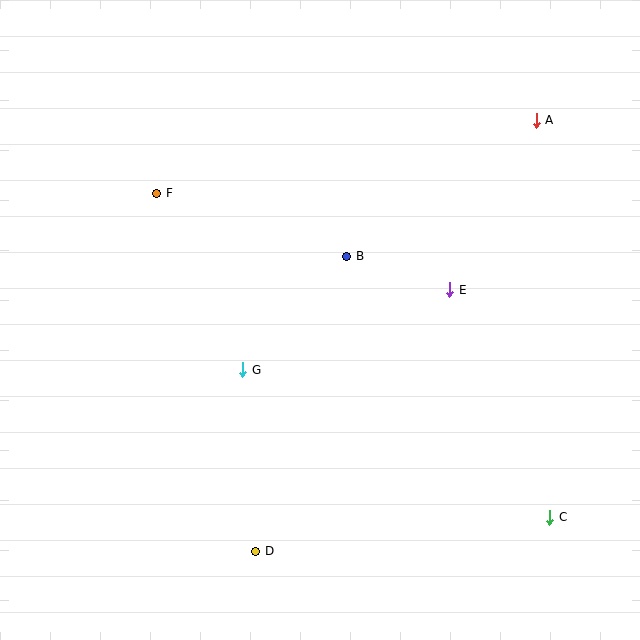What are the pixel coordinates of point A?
Point A is at (536, 120).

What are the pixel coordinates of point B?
Point B is at (347, 256).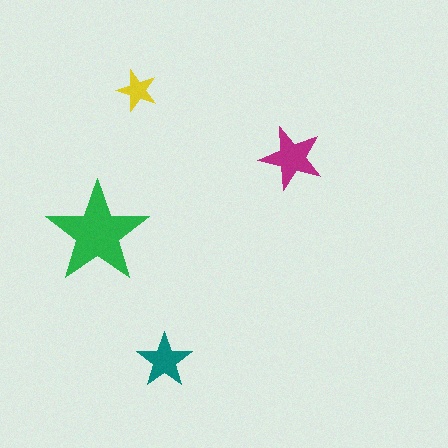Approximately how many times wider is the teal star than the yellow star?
About 1.5 times wider.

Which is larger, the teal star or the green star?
The green one.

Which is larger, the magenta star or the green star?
The green one.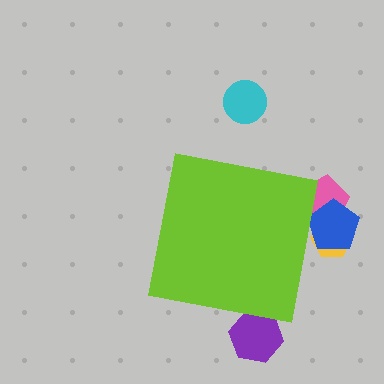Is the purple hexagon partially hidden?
Yes, the purple hexagon is partially hidden behind the lime square.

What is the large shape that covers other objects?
A lime square.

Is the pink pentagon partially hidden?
Yes, the pink pentagon is partially hidden behind the lime square.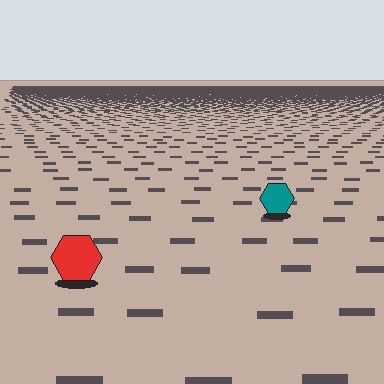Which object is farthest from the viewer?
The teal hexagon is farthest from the viewer. It appears smaller and the ground texture around it is denser.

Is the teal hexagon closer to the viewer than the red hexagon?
No. The red hexagon is closer — you can tell from the texture gradient: the ground texture is coarser near it.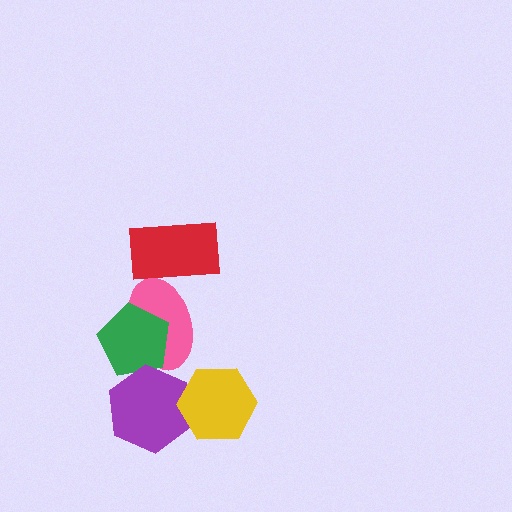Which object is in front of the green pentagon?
The purple hexagon is in front of the green pentagon.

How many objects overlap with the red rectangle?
1 object overlaps with the red rectangle.